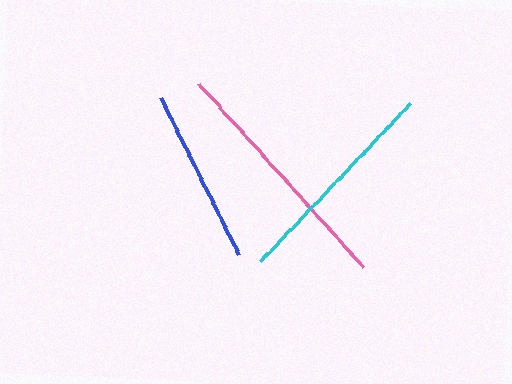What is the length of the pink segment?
The pink segment is approximately 247 pixels long.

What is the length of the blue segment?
The blue segment is approximately 175 pixels long.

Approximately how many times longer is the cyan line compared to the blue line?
The cyan line is approximately 1.2 times the length of the blue line.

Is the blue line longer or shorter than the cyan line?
The cyan line is longer than the blue line.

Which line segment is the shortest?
The blue line is the shortest at approximately 175 pixels.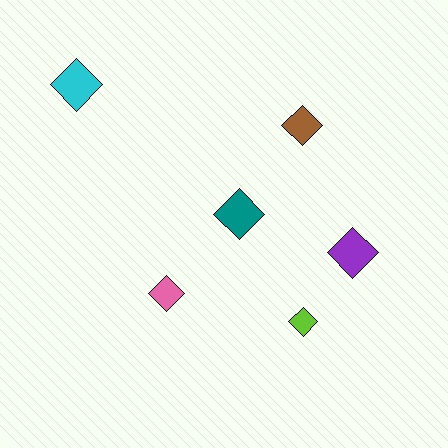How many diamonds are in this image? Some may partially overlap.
There are 6 diamonds.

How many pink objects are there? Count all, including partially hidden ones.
There is 1 pink object.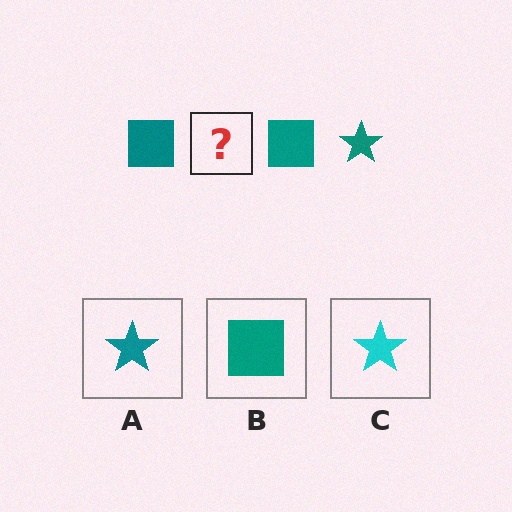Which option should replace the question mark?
Option A.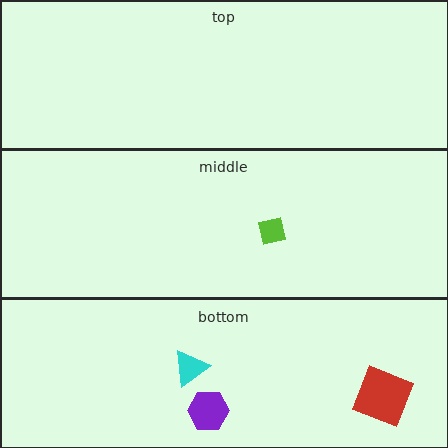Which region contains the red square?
The bottom region.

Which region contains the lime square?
The middle region.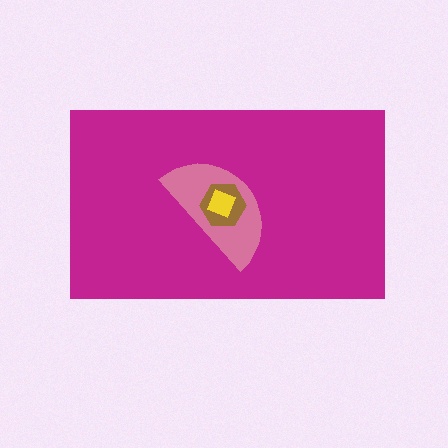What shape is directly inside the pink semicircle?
The brown hexagon.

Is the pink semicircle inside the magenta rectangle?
Yes.